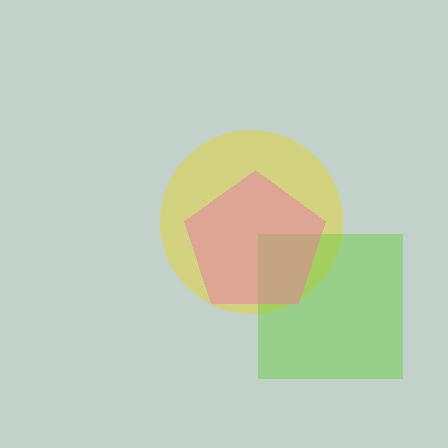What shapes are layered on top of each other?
The layered shapes are: a yellow circle, a lime square, a pink pentagon.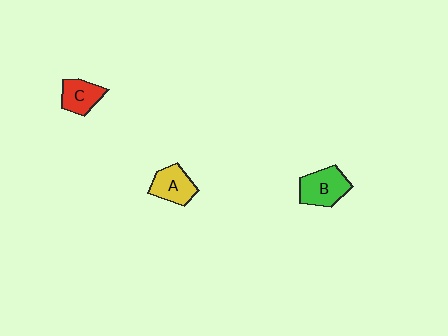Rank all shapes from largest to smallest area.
From largest to smallest: B (green), A (yellow), C (red).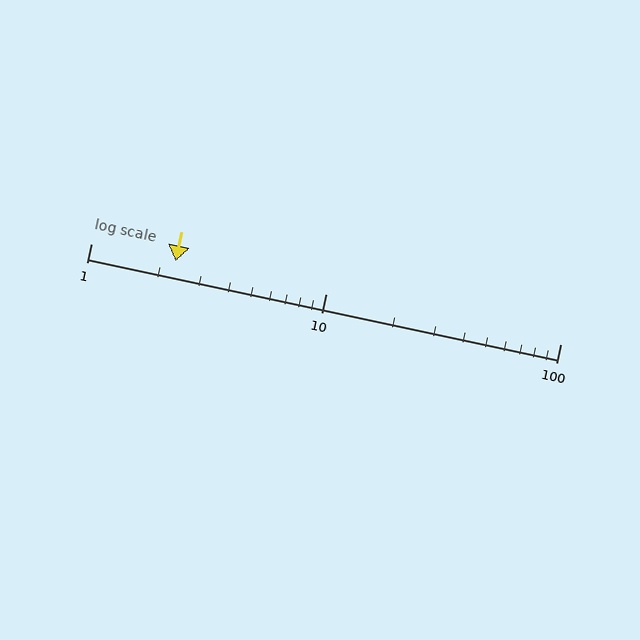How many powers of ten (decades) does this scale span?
The scale spans 2 decades, from 1 to 100.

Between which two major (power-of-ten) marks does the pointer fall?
The pointer is between 1 and 10.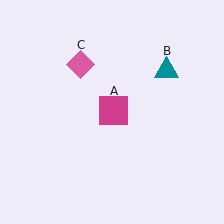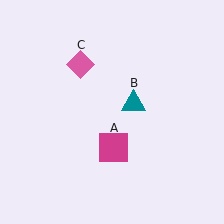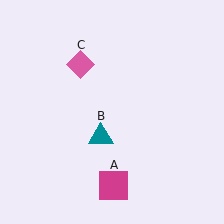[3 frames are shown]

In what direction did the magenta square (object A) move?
The magenta square (object A) moved down.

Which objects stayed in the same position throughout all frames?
Pink diamond (object C) remained stationary.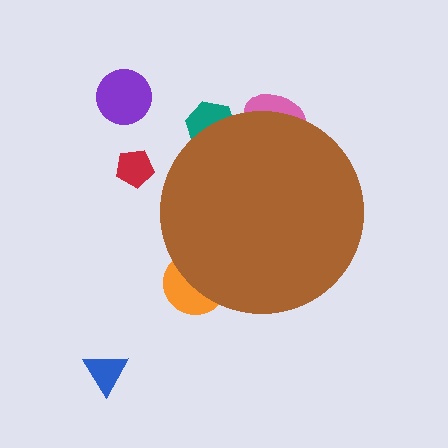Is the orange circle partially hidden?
Yes, the orange circle is partially hidden behind the brown circle.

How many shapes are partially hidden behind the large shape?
3 shapes are partially hidden.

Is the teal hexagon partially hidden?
Yes, the teal hexagon is partially hidden behind the brown circle.